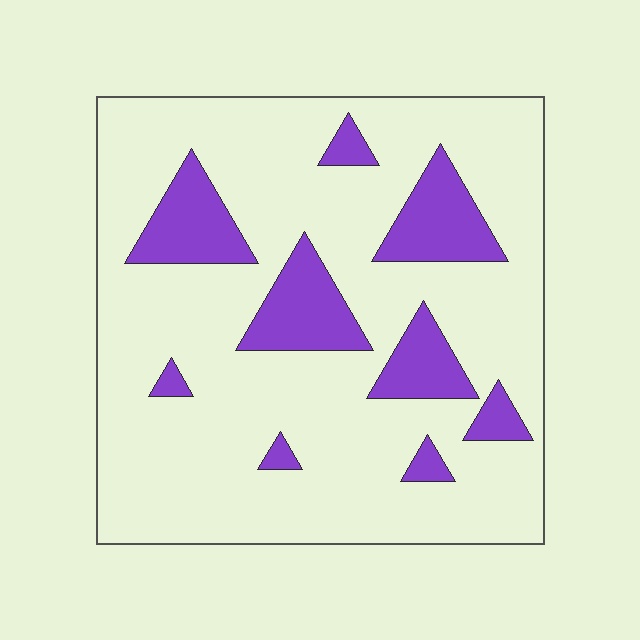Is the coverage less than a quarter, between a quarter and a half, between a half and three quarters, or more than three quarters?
Less than a quarter.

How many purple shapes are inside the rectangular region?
9.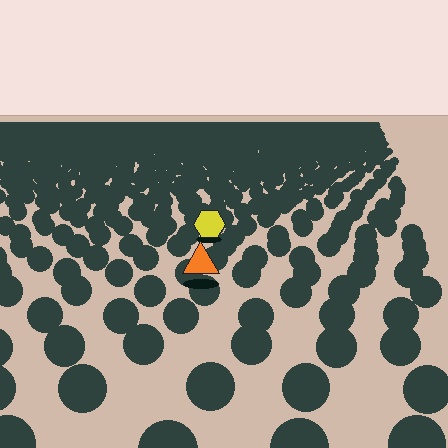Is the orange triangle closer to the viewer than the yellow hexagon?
Yes. The orange triangle is closer — you can tell from the texture gradient: the ground texture is coarser near it.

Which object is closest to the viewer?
The orange triangle is closest. The texture marks near it are larger and more spread out.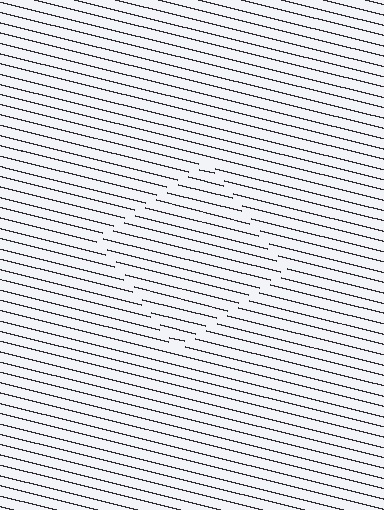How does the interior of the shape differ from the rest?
The interior of the shape contains the same grating, shifted by half a period — the contour is defined by the phase discontinuity where line-ends from the inner and outer gratings abut.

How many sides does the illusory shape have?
4 sides — the line-ends trace a square.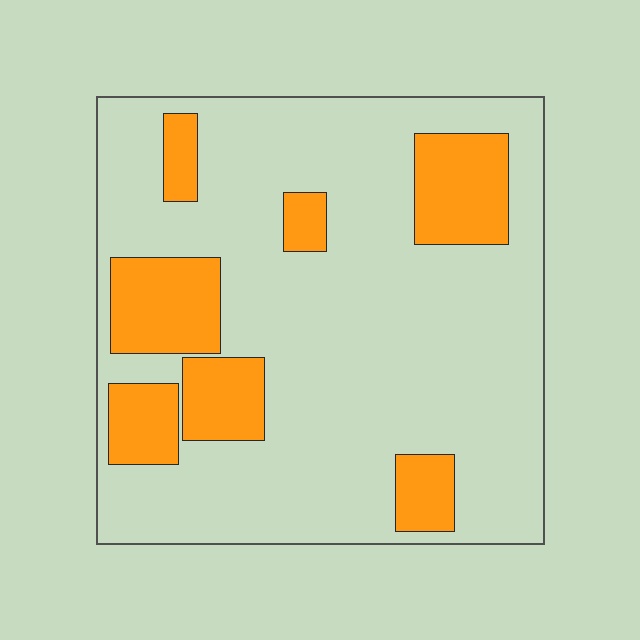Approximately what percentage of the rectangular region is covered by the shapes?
Approximately 20%.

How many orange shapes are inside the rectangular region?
7.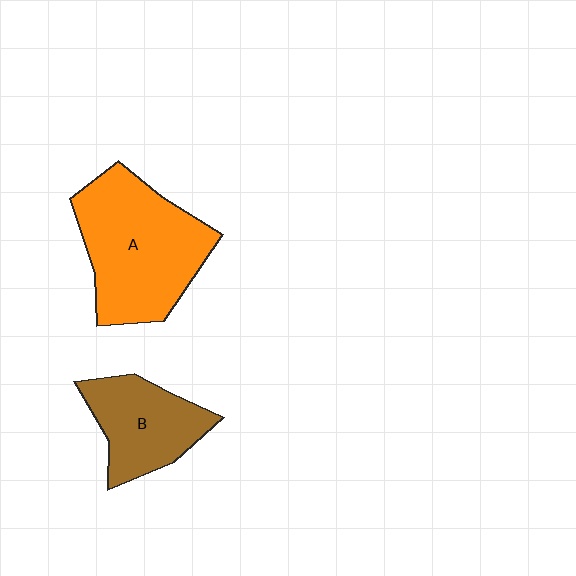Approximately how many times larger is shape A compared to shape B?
Approximately 1.7 times.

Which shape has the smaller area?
Shape B (brown).